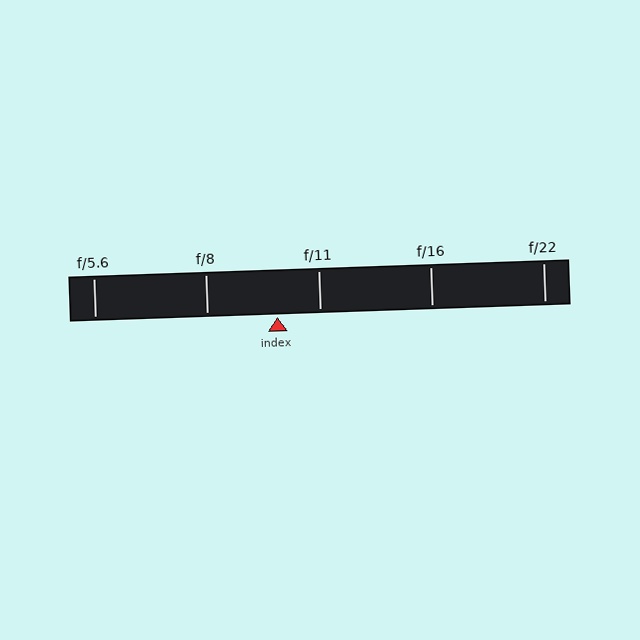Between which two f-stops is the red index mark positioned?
The index mark is between f/8 and f/11.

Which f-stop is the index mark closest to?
The index mark is closest to f/11.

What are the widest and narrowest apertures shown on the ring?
The widest aperture shown is f/5.6 and the narrowest is f/22.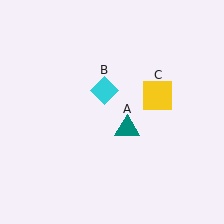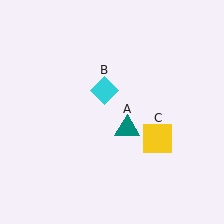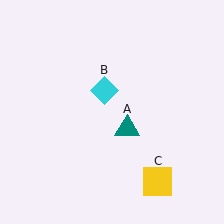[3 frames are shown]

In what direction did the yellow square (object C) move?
The yellow square (object C) moved down.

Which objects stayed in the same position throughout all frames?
Teal triangle (object A) and cyan diamond (object B) remained stationary.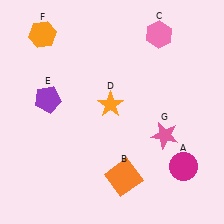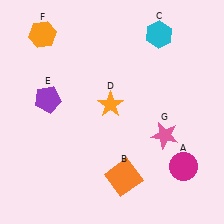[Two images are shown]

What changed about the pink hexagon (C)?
In Image 1, C is pink. In Image 2, it changed to cyan.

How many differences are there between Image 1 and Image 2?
There is 1 difference between the two images.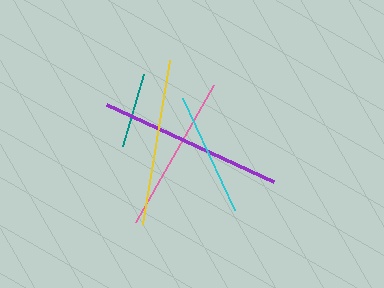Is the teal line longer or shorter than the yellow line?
The yellow line is longer than the teal line.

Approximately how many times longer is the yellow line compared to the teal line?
The yellow line is approximately 2.2 times the length of the teal line.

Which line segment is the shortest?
The teal line is the shortest at approximately 74 pixels.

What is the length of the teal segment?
The teal segment is approximately 74 pixels long.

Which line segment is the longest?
The purple line is the longest at approximately 184 pixels.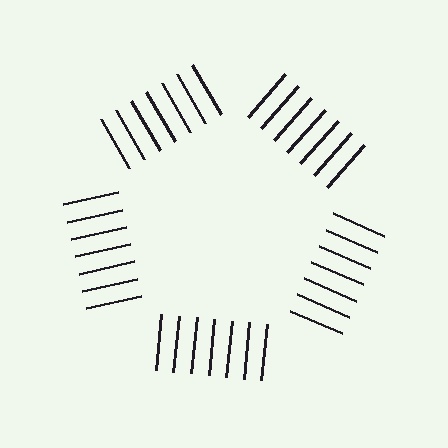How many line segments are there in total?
35 — 7 along each of the 5 edges.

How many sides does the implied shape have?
5 sides — the line-ends trace a pentagon.